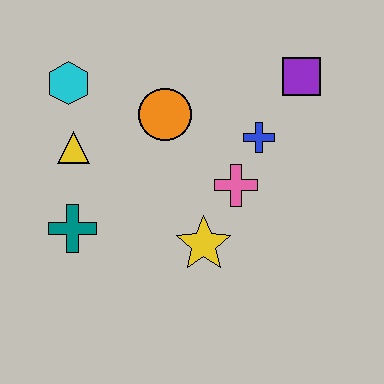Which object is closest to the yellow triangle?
The cyan hexagon is closest to the yellow triangle.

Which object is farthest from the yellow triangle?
The purple square is farthest from the yellow triangle.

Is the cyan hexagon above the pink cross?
Yes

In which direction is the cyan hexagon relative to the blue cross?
The cyan hexagon is to the left of the blue cross.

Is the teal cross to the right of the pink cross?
No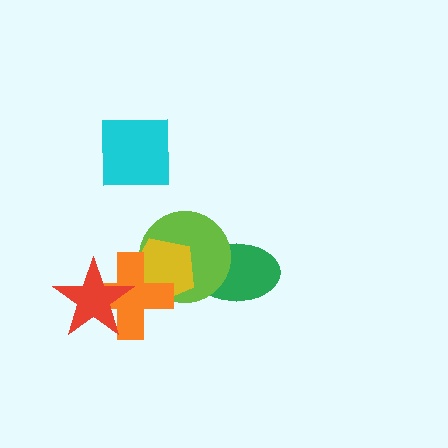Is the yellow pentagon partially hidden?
Yes, it is partially covered by another shape.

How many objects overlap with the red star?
1 object overlaps with the red star.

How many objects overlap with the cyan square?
0 objects overlap with the cyan square.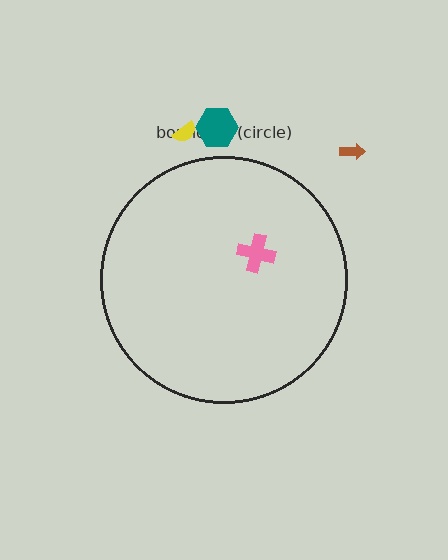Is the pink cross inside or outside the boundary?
Inside.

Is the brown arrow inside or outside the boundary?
Outside.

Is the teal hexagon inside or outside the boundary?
Outside.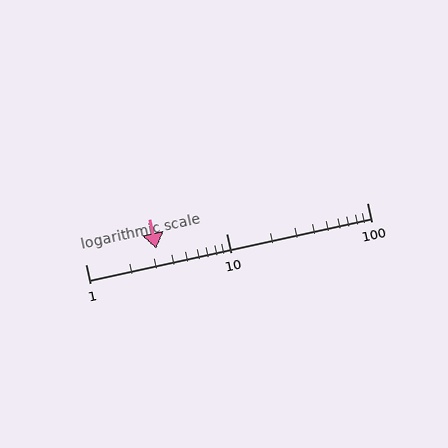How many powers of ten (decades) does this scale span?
The scale spans 2 decades, from 1 to 100.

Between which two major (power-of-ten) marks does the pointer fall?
The pointer is between 1 and 10.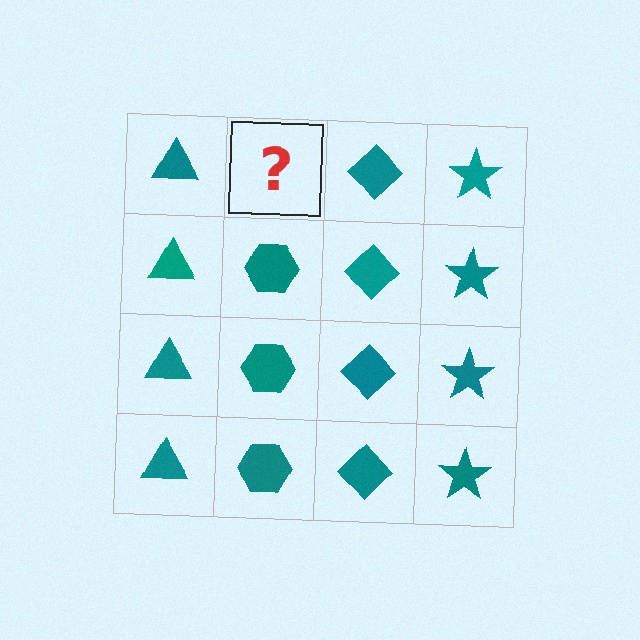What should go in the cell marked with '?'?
The missing cell should contain a teal hexagon.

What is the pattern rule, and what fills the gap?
The rule is that each column has a consistent shape. The gap should be filled with a teal hexagon.